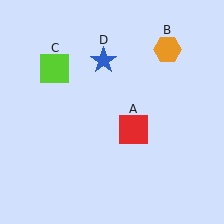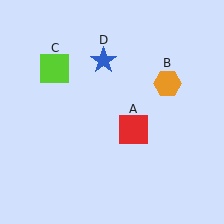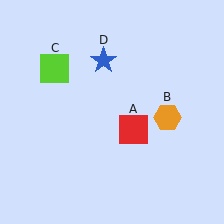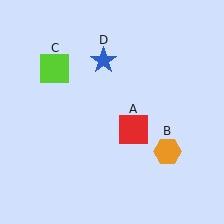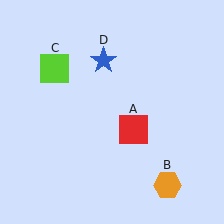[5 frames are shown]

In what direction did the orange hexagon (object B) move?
The orange hexagon (object B) moved down.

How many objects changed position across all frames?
1 object changed position: orange hexagon (object B).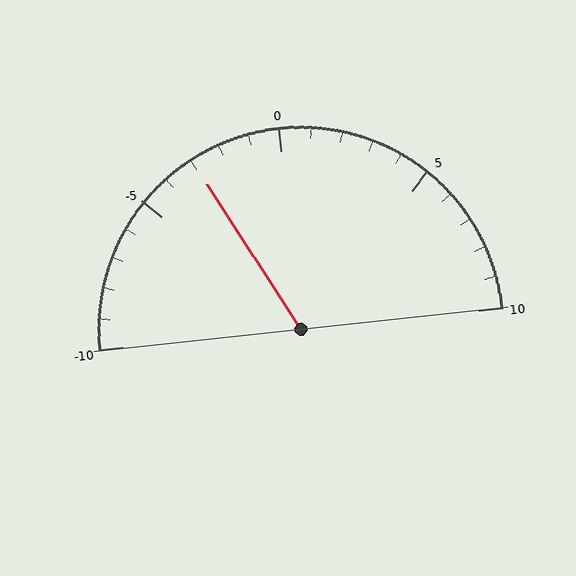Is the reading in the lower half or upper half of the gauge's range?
The reading is in the lower half of the range (-10 to 10).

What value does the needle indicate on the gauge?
The needle indicates approximately -3.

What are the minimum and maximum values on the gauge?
The gauge ranges from -10 to 10.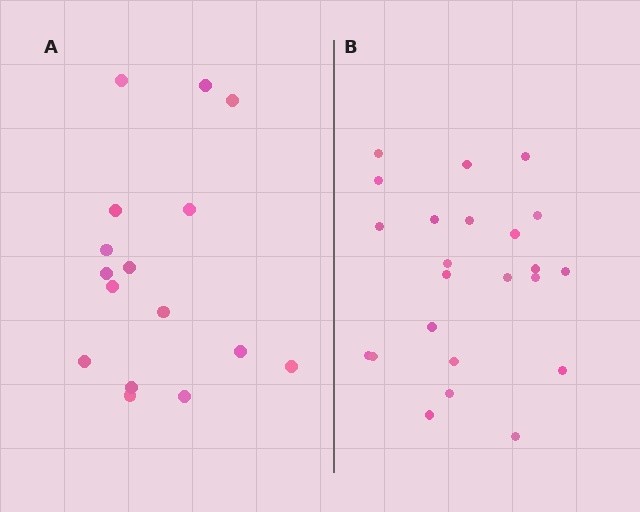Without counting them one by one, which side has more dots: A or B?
Region B (the right region) has more dots.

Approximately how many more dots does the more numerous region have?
Region B has roughly 8 or so more dots than region A.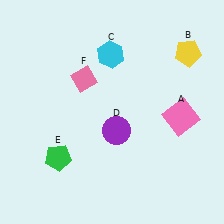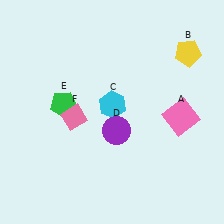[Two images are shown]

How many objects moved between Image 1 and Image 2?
3 objects moved between the two images.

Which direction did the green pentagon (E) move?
The green pentagon (E) moved up.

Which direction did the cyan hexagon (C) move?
The cyan hexagon (C) moved down.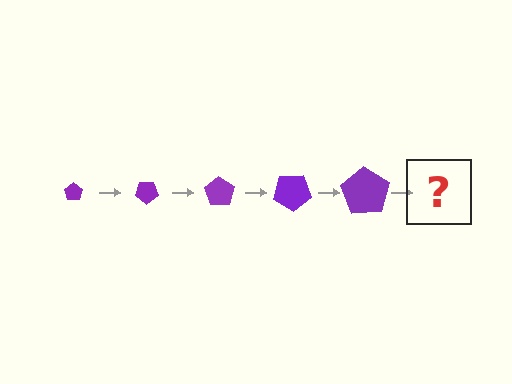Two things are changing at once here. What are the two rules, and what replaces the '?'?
The two rules are that the pentagon grows larger each step and it rotates 35 degrees each step. The '?' should be a pentagon, larger than the previous one and rotated 175 degrees from the start.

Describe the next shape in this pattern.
It should be a pentagon, larger than the previous one and rotated 175 degrees from the start.